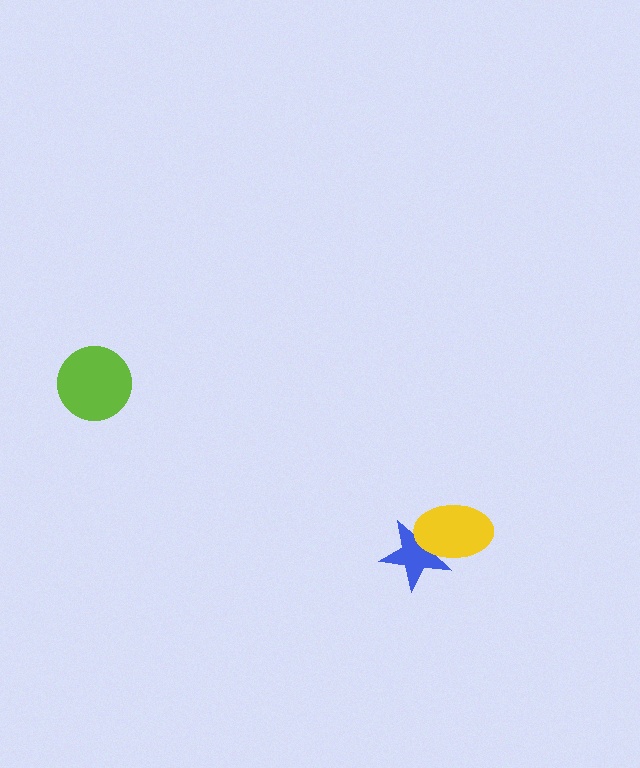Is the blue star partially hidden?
Yes, it is partially covered by another shape.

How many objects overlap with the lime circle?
0 objects overlap with the lime circle.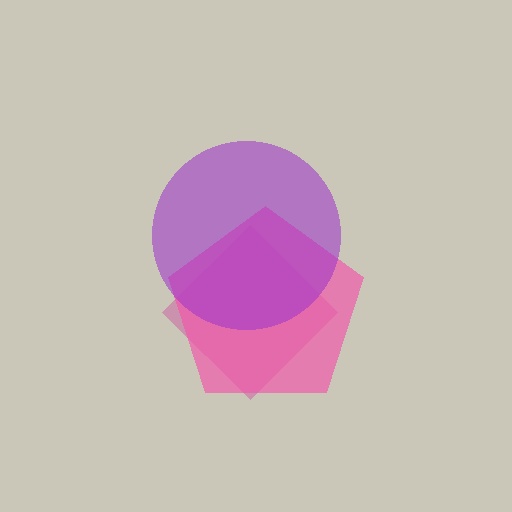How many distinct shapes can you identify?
There are 3 distinct shapes: a magenta diamond, a pink pentagon, a purple circle.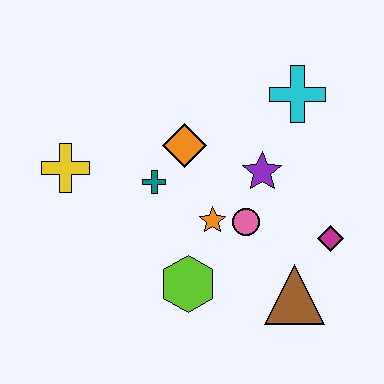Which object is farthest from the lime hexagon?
The cyan cross is farthest from the lime hexagon.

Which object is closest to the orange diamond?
The teal cross is closest to the orange diamond.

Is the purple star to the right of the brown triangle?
No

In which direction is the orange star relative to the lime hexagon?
The orange star is above the lime hexagon.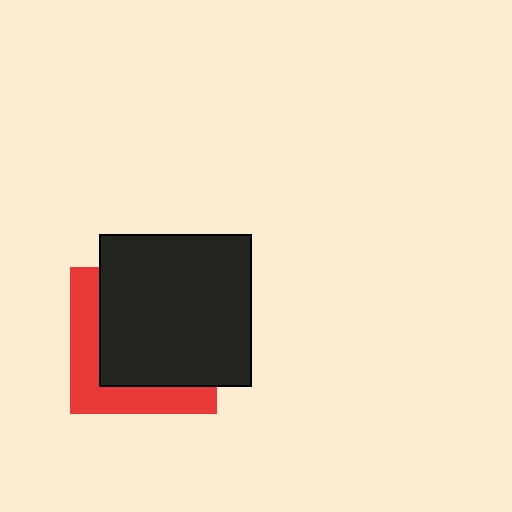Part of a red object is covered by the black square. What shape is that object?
It is a square.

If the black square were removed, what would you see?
You would see the complete red square.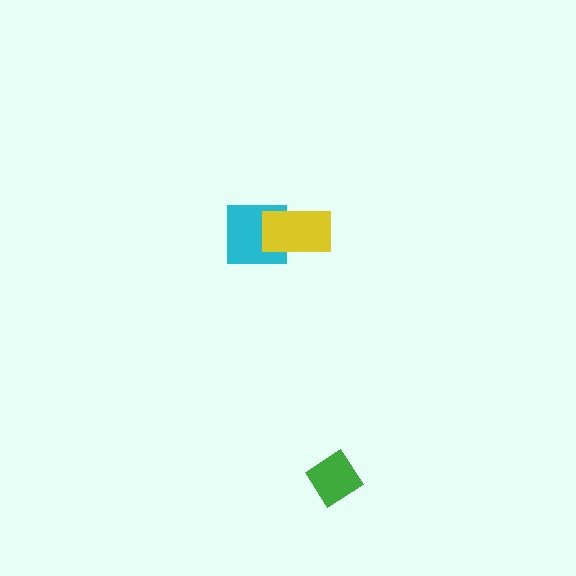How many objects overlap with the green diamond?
0 objects overlap with the green diamond.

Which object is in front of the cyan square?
The yellow rectangle is in front of the cyan square.